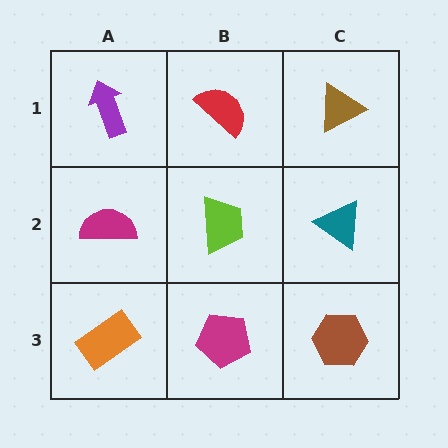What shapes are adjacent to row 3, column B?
A lime trapezoid (row 2, column B), an orange rectangle (row 3, column A), a brown hexagon (row 3, column C).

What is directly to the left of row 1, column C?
A red semicircle.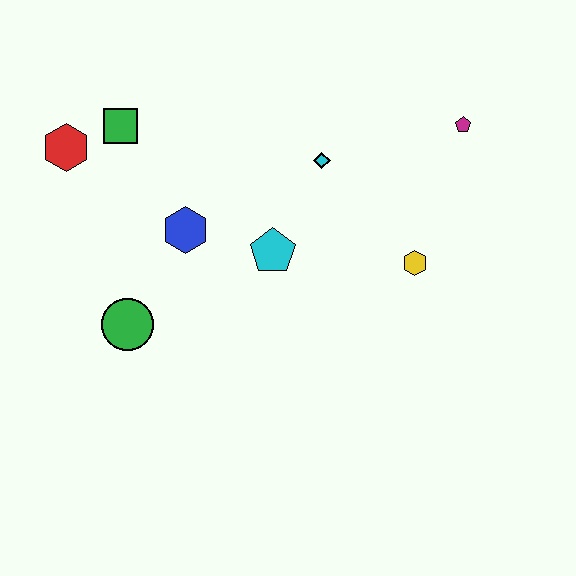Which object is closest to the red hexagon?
The green square is closest to the red hexagon.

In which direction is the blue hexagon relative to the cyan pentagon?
The blue hexagon is to the left of the cyan pentagon.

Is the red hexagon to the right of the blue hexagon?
No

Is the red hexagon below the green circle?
No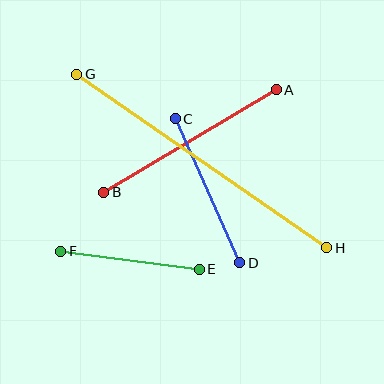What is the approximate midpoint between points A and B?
The midpoint is at approximately (190, 141) pixels.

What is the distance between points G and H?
The distance is approximately 304 pixels.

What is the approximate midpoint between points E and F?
The midpoint is at approximately (130, 260) pixels.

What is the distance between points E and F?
The distance is approximately 139 pixels.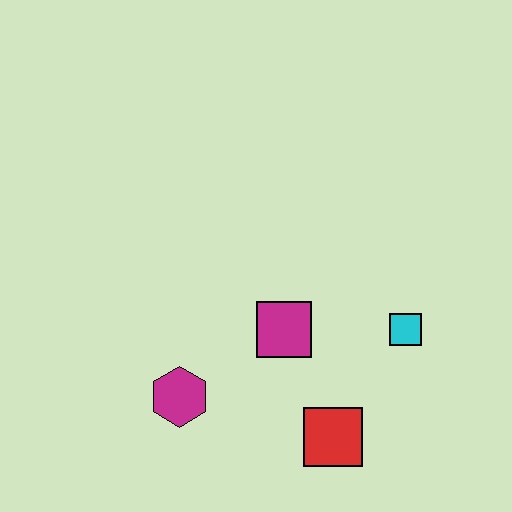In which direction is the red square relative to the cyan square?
The red square is below the cyan square.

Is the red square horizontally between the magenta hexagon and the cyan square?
Yes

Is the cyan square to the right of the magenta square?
Yes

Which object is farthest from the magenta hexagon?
The cyan square is farthest from the magenta hexagon.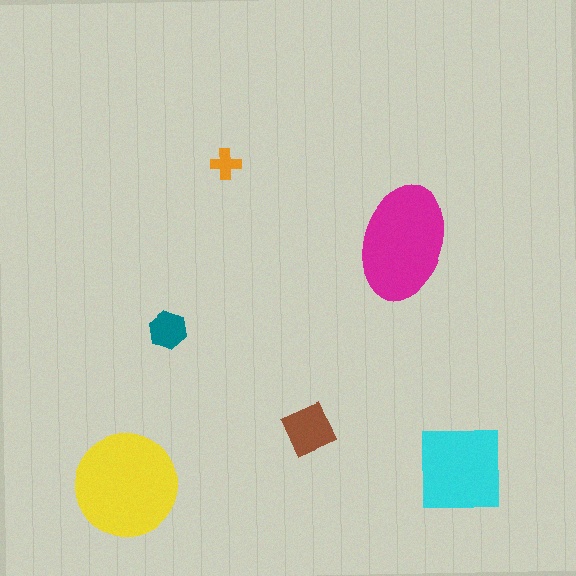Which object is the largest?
The yellow circle.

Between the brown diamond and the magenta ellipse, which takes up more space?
The magenta ellipse.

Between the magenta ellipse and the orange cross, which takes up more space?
The magenta ellipse.